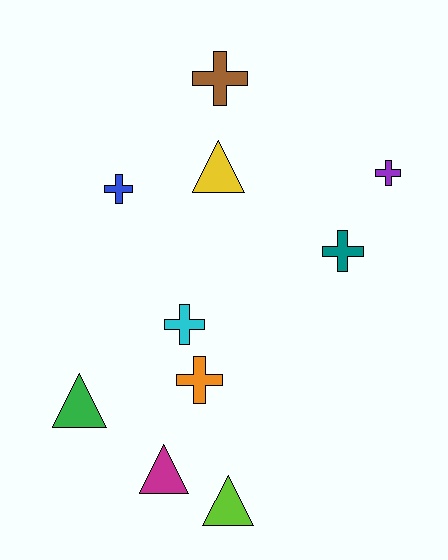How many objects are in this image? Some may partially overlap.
There are 10 objects.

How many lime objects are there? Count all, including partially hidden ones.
There is 1 lime object.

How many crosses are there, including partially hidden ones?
There are 6 crosses.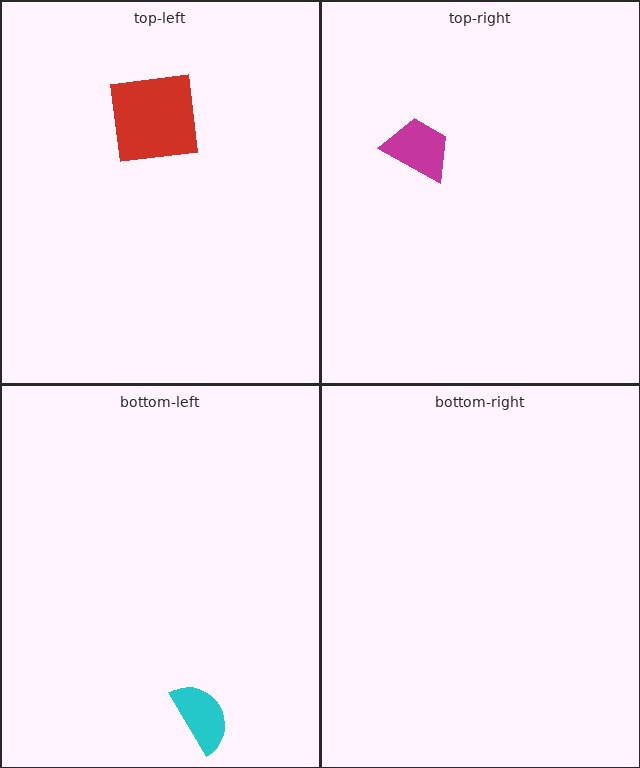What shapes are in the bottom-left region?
The cyan semicircle.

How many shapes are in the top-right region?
1.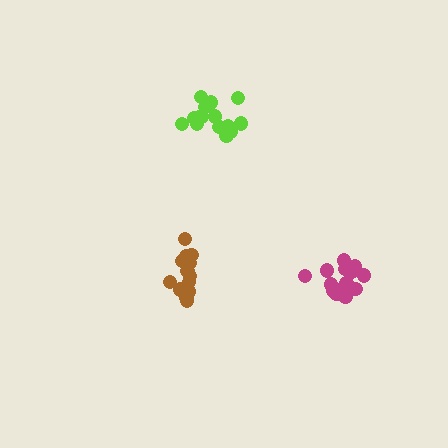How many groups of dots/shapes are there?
There are 3 groups.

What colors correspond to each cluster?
The clusters are colored: magenta, brown, lime.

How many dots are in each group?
Group 1: 17 dots, Group 2: 13 dots, Group 3: 14 dots (44 total).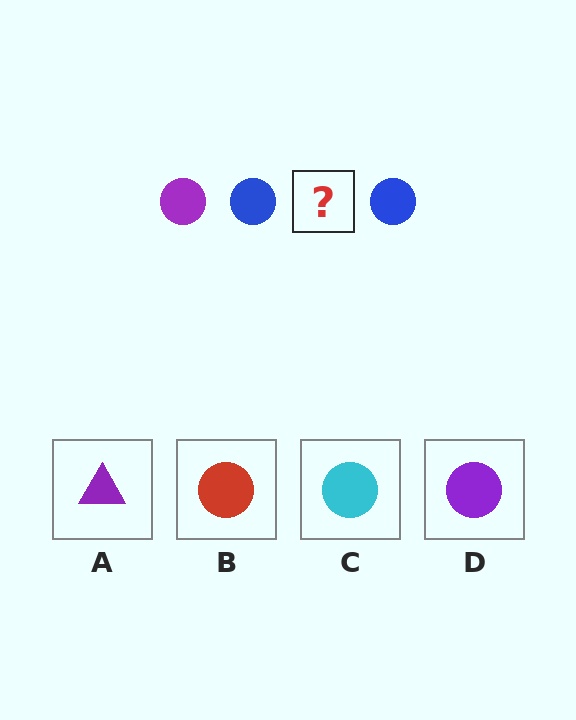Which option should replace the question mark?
Option D.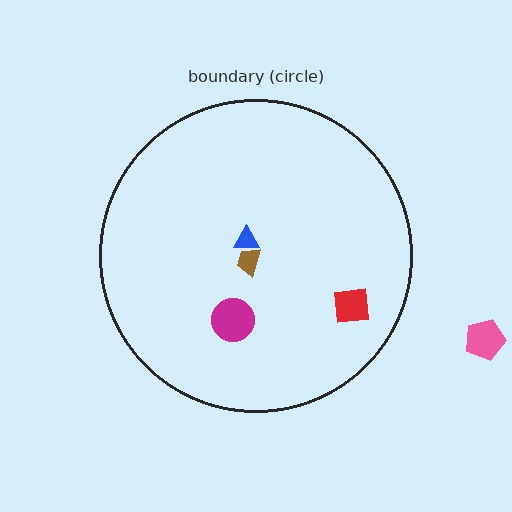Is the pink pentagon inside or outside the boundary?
Outside.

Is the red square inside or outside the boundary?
Inside.